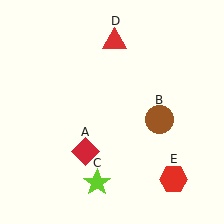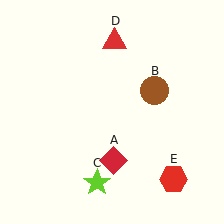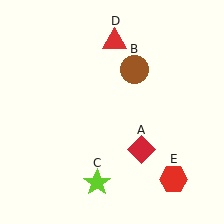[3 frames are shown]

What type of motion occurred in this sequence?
The red diamond (object A), brown circle (object B) rotated counterclockwise around the center of the scene.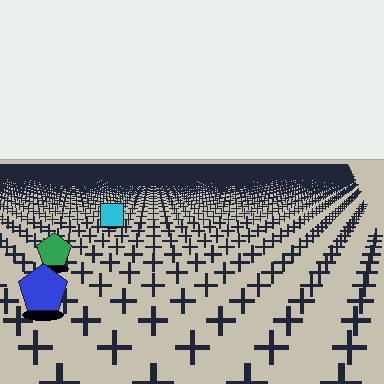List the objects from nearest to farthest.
From nearest to farthest: the blue pentagon, the green pentagon, the cyan square.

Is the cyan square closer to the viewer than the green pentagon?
No. The green pentagon is closer — you can tell from the texture gradient: the ground texture is coarser near it.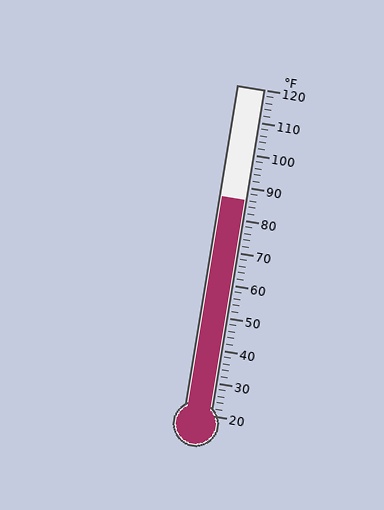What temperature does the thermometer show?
The thermometer shows approximately 86°F.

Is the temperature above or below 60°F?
The temperature is above 60°F.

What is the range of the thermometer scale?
The thermometer scale ranges from 20°F to 120°F.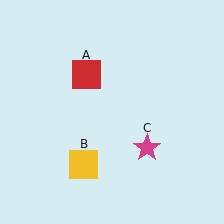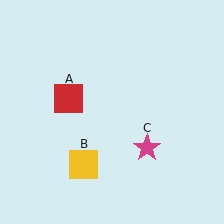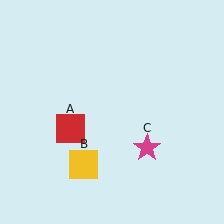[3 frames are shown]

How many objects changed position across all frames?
1 object changed position: red square (object A).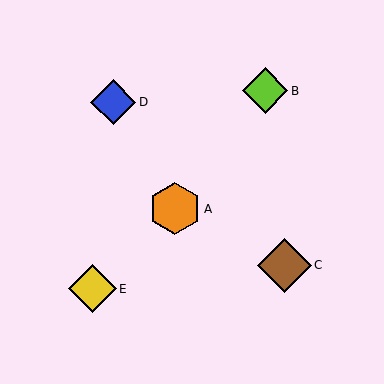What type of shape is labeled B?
Shape B is a lime diamond.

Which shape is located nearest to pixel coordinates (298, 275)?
The brown diamond (labeled C) at (284, 265) is nearest to that location.